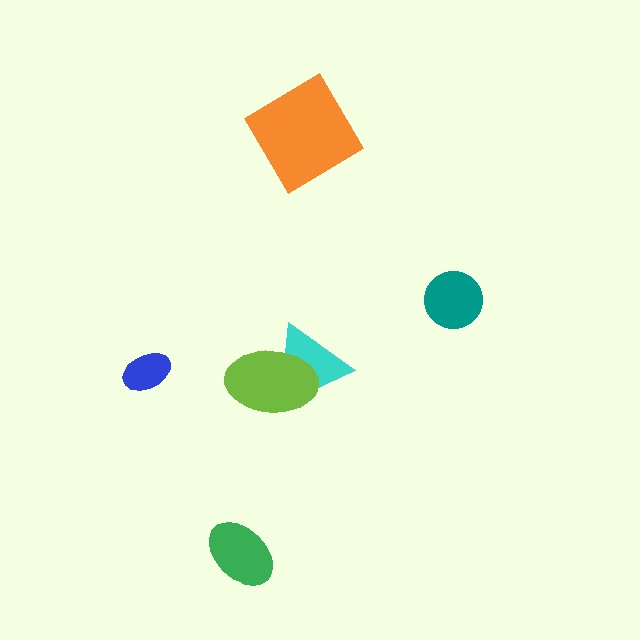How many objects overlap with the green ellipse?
0 objects overlap with the green ellipse.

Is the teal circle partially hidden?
No, no other shape covers it.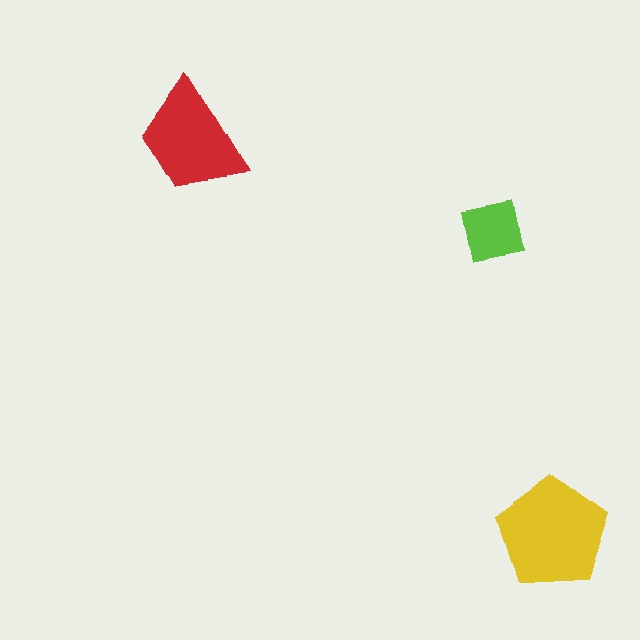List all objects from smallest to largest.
The lime square, the red trapezoid, the yellow pentagon.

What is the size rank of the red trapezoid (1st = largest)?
2nd.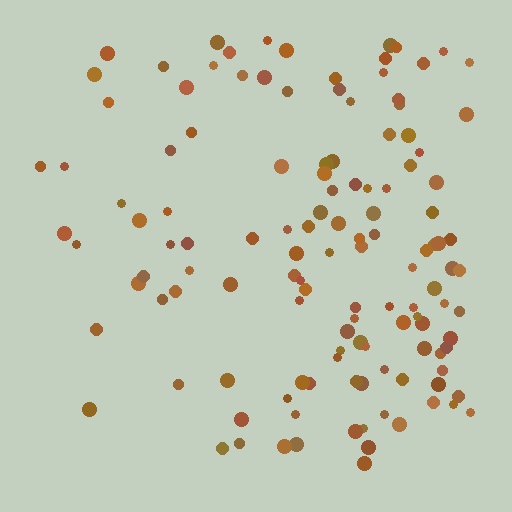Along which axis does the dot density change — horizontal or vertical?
Horizontal.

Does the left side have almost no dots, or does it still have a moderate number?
Still a moderate number, just noticeably fewer than the right.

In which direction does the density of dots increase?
From left to right, with the right side densest.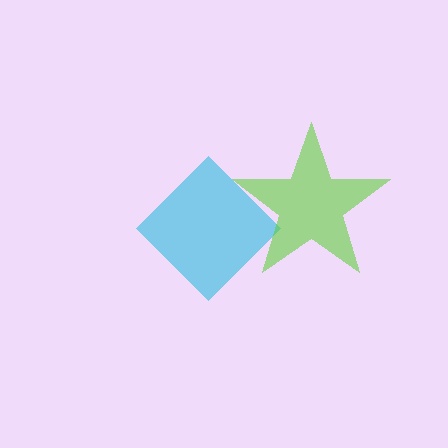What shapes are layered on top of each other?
The layered shapes are: a cyan diamond, a lime star.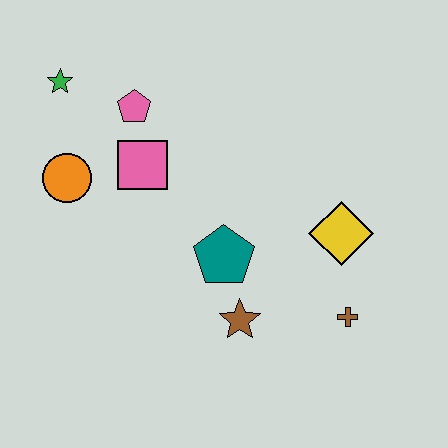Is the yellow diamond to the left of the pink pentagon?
No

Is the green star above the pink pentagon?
Yes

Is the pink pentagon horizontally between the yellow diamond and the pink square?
No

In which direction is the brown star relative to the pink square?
The brown star is below the pink square.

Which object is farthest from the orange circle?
The brown cross is farthest from the orange circle.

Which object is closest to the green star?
The pink pentagon is closest to the green star.